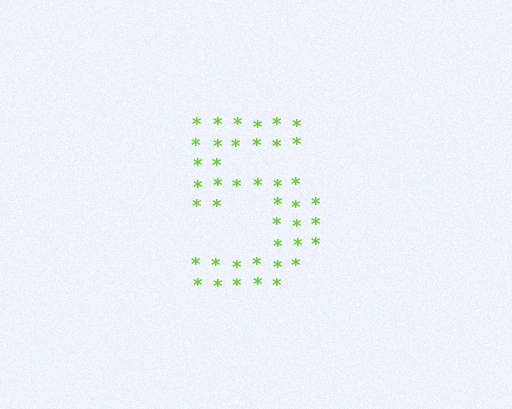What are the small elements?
The small elements are asterisks.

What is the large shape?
The large shape is the digit 5.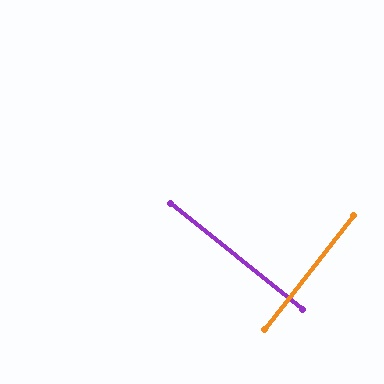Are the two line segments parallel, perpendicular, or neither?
Perpendicular — they meet at approximately 90°.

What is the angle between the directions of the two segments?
Approximately 90 degrees.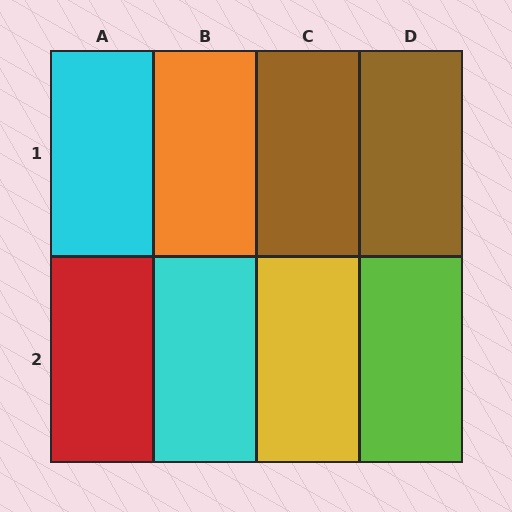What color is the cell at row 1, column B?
Orange.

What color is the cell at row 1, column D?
Brown.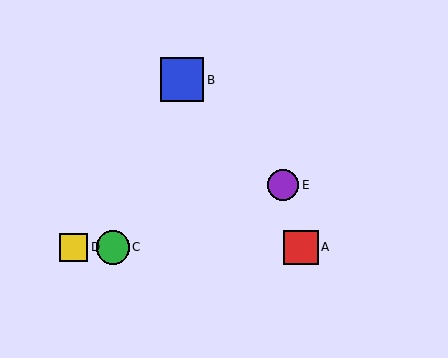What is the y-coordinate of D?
Object D is at y≈247.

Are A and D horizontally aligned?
Yes, both are at y≈247.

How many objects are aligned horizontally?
3 objects (A, C, D) are aligned horizontally.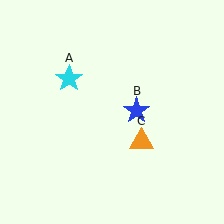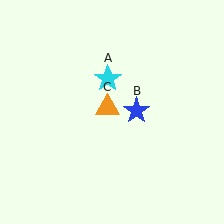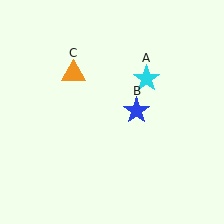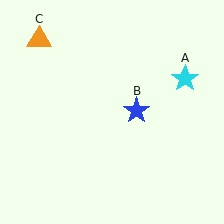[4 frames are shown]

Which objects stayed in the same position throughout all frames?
Blue star (object B) remained stationary.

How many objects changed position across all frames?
2 objects changed position: cyan star (object A), orange triangle (object C).